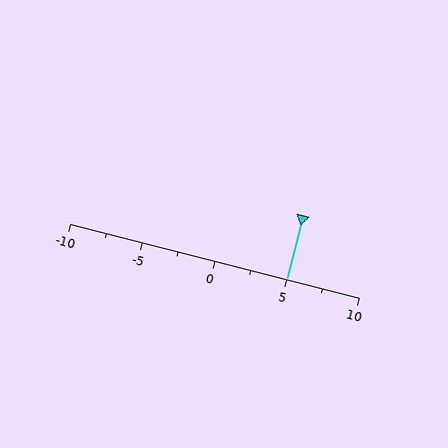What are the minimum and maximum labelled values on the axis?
The axis runs from -10 to 10.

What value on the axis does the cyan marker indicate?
The marker indicates approximately 5.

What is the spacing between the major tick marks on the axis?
The major ticks are spaced 5 apart.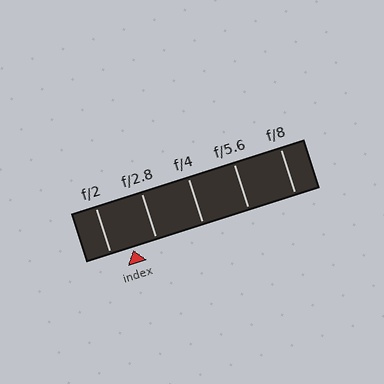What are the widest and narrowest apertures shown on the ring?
The widest aperture shown is f/2 and the narrowest is f/8.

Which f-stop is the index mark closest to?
The index mark is closest to f/2.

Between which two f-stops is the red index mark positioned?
The index mark is between f/2 and f/2.8.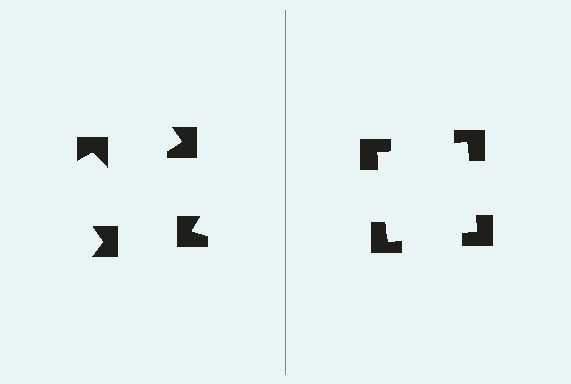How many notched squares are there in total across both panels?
8 — 4 on each side.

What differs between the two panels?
The notched squares are positioned identically on both sides; only the wedge orientations differ. On the right they align to a square; on the left they are misaligned.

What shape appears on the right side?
An illusory square.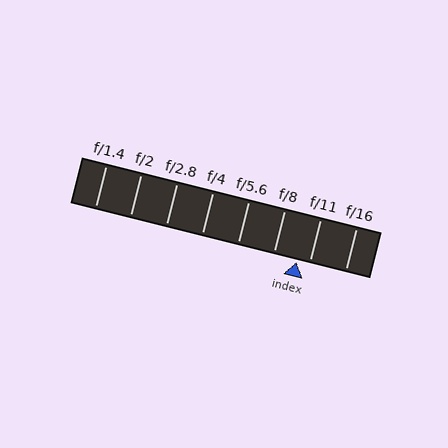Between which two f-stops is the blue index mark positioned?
The index mark is between f/8 and f/11.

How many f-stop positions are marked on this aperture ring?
There are 8 f-stop positions marked.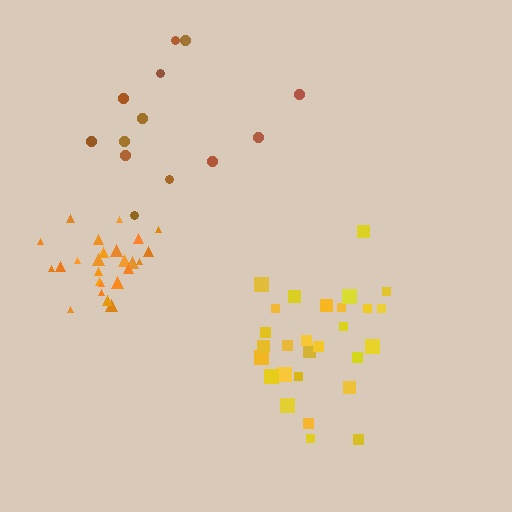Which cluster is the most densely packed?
Orange.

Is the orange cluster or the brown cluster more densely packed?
Orange.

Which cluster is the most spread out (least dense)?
Brown.